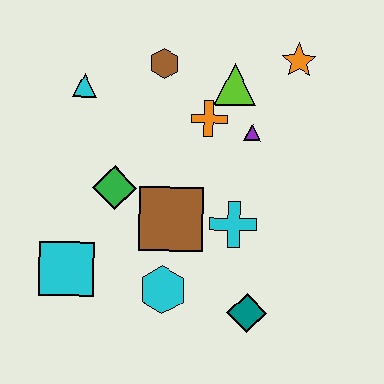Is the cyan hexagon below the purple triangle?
Yes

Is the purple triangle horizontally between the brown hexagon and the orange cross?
No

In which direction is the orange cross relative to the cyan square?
The orange cross is above the cyan square.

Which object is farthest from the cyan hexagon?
The orange star is farthest from the cyan hexagon.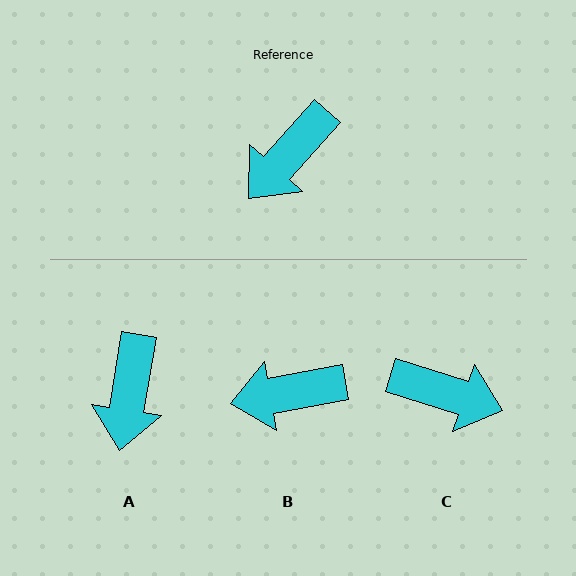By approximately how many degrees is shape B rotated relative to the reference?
Approximately 38 degrees clockwise.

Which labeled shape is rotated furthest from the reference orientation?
C, about 114 degrees away.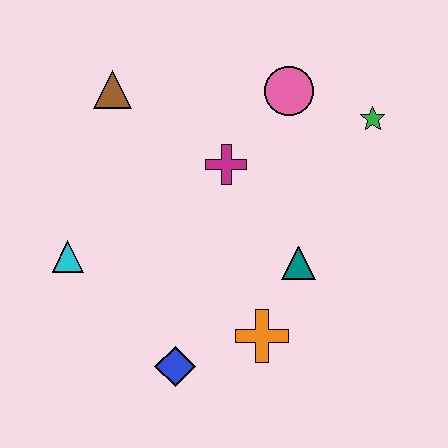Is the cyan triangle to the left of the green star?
Yes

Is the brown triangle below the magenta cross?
No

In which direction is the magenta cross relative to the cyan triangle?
The magenta cross is to the right of the cyan triangle.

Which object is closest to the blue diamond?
The orange cross is closest to the blue diamond.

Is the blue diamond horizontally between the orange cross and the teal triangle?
No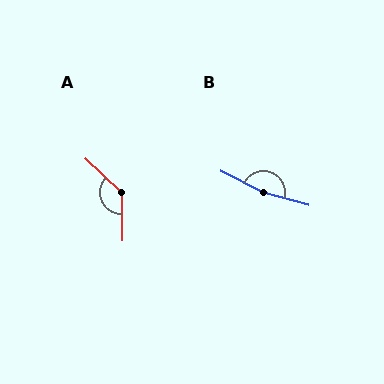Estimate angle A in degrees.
Approximately 134 degrees.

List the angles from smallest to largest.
A (134°), B (169°).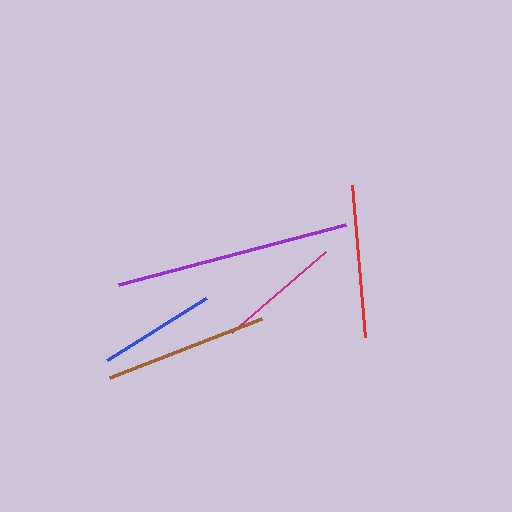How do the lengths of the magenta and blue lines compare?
The magenta and blue lines are approximately the same length.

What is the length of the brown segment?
The brown segment is approximately 163 pixels long.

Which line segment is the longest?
The purple line is the longest at approximately 235 pixels.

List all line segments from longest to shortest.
From longest to shortest: purple, brown, red, magenta, blue.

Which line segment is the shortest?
The blue line is the shortest at approximately 117 pixels.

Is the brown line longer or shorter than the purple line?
The purple line is longer than the brown line.